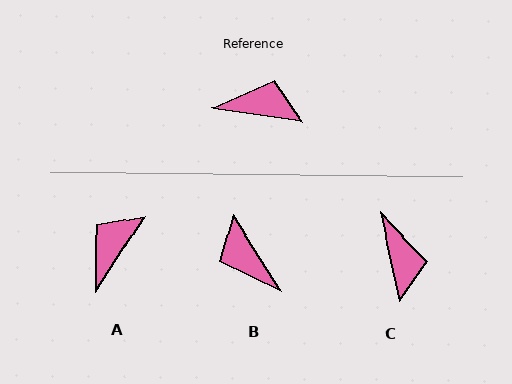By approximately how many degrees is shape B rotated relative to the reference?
Approximately 130 degrees counter-clockwise.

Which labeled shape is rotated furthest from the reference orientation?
B, about 130 degrees away.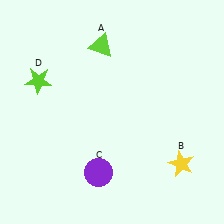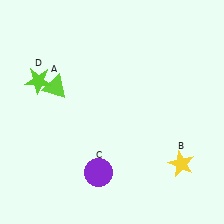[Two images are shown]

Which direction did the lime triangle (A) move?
The lime triangle (A) moved left.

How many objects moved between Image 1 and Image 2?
1 object moved between the two images.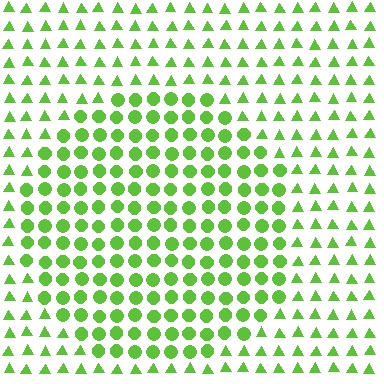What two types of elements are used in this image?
The image uses circles inside the circle region and triangles outside it.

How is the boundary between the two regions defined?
The boundary is defined by a change in element shape: circles inside vs. triangles outside. All elements share the same color and spacing.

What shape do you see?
I see a circle.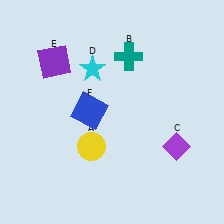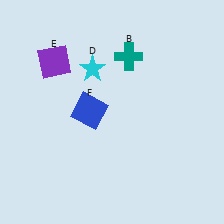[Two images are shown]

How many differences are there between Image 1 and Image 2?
There are 2 differences between the two images.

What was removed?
The purple diamond (C), the yellow circle (A) were removed in Image 2.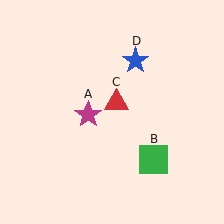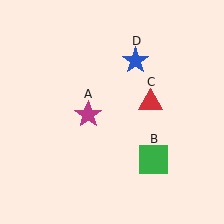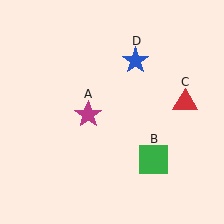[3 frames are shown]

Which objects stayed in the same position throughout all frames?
Magenta star (object A) and green square (object B) and blue star (object D) remained stationary.